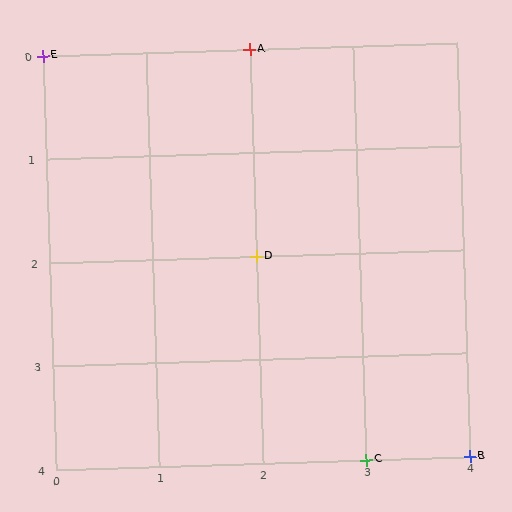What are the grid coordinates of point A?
Point A is at grid coordinates (2, 0).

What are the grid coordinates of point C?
Point C is at grid coordinates (3, 4).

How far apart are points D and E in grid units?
Points D and E are 2 columns and 2 rows apart (about 2.8 grid units diagonally).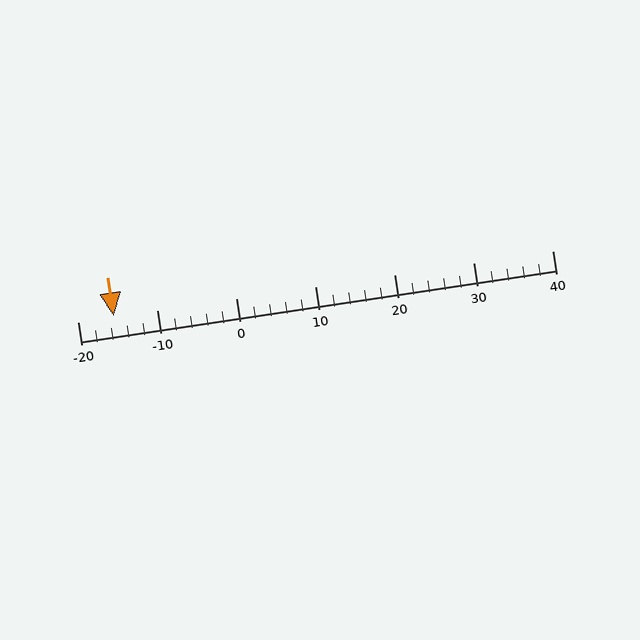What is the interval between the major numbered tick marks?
The major tick marks are spaced 10 units apart.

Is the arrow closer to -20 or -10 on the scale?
The arrow is closer to -20.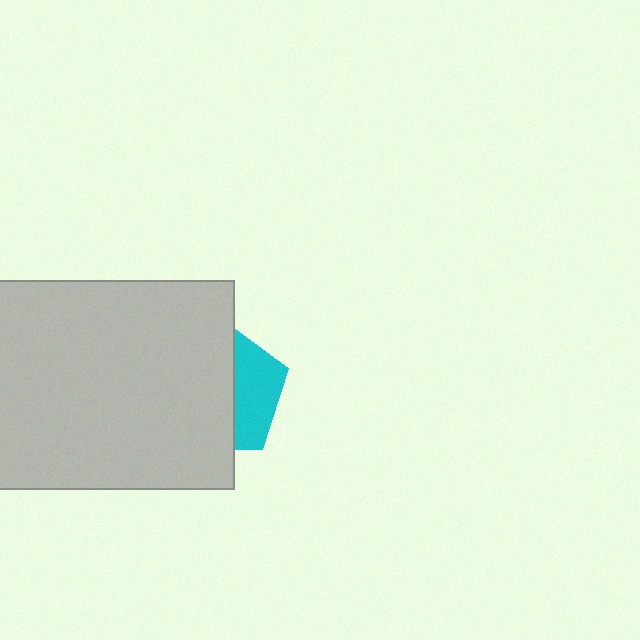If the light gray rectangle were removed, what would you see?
You would see the complete cyan pentagon.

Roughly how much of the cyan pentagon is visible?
A small part of it is visible (roughly 34%).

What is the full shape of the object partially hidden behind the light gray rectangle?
The partially hidden object is a cyan pentagon.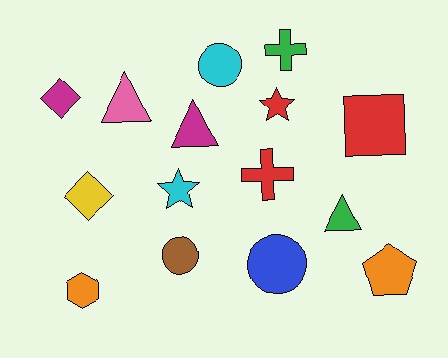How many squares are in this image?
There is 1 square.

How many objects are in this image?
There are 15 objects.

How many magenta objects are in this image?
There are 2 magenta objects.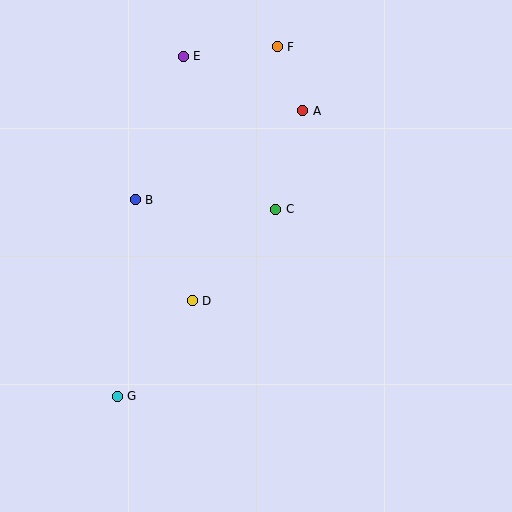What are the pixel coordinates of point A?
Point A is at (303, 111).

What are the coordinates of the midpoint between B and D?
The midpoint between B and D is at (164, 250).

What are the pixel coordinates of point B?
Point B is at (135, 200).